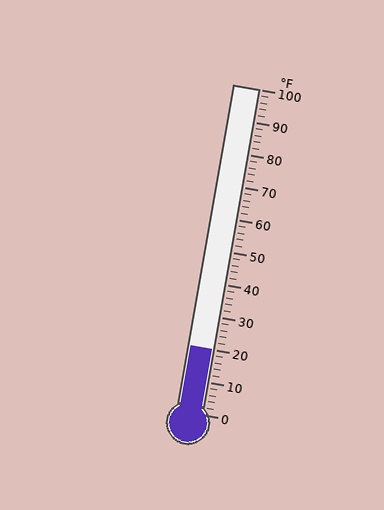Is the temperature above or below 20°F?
The temperature is at 20°F.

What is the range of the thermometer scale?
The thermometer scale ranges from 0°F to 100°F.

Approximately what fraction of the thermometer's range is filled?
The thermometer is filled to approximately 20% of its range.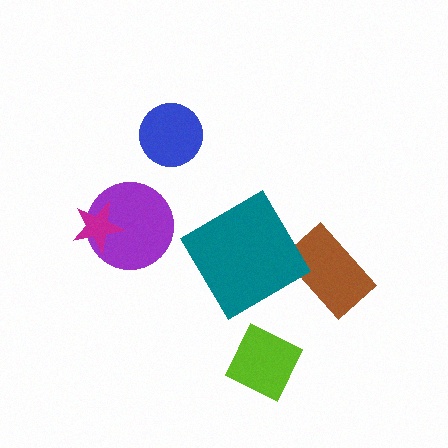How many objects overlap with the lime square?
0 objects overlap with the lime square.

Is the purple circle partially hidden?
Yes, it is partially covered by another shape.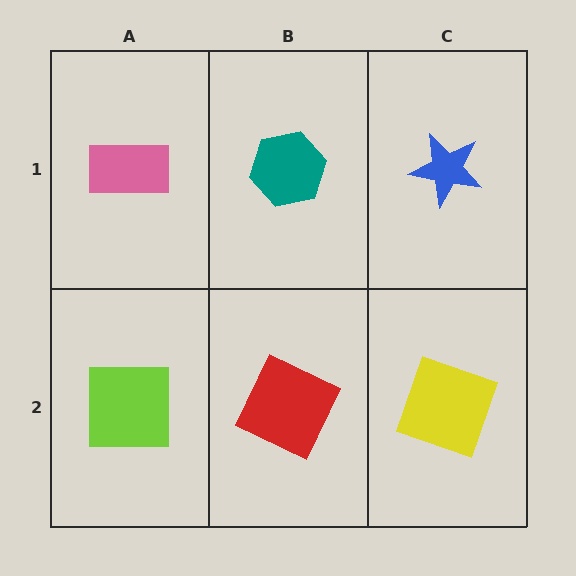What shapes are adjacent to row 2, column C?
A blue star (row 1, column C), a red square (row 2, column B).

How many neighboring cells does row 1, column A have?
2.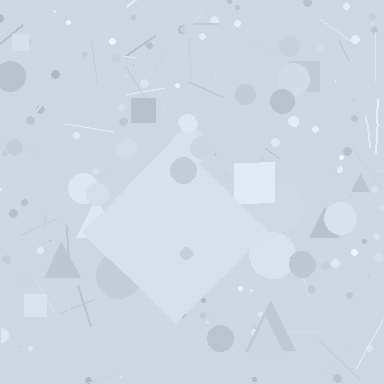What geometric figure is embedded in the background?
A diamond is embedded in the background.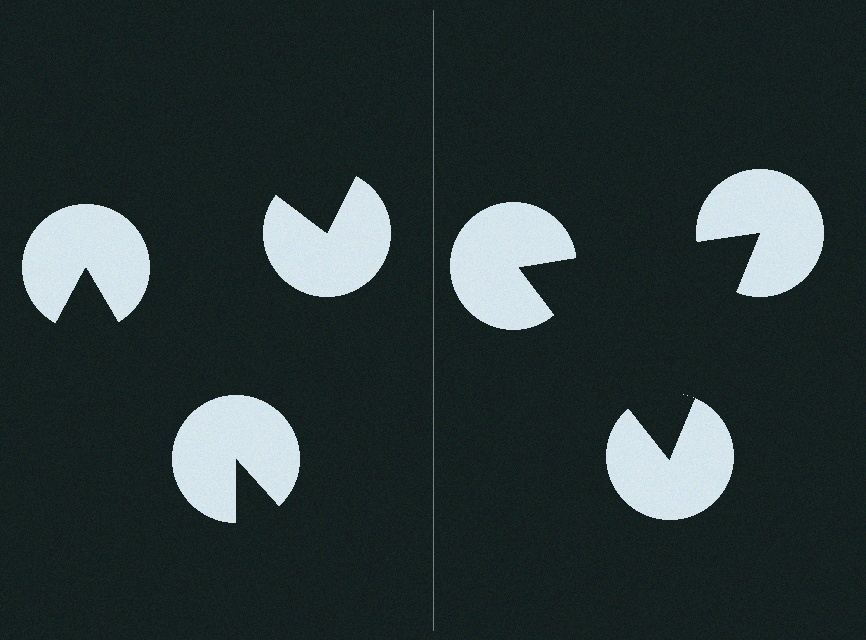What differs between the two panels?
The pac-man discs are positioned identically on both sides; only the wedge orientations differ. On the right they align to a triangle; on the left they are misaligned.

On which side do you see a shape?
An illusory triangle appears on the right side. On the left side the wedge cuts are rotated, so no coherent shape forms.